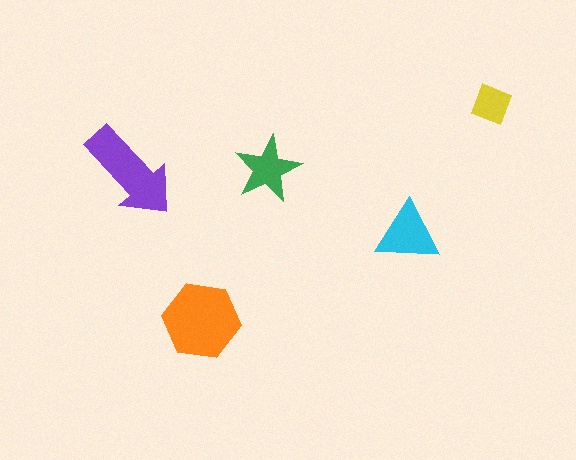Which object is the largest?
The orange hexagon.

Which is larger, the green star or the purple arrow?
The purple arrow.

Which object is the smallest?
The yellow diamond.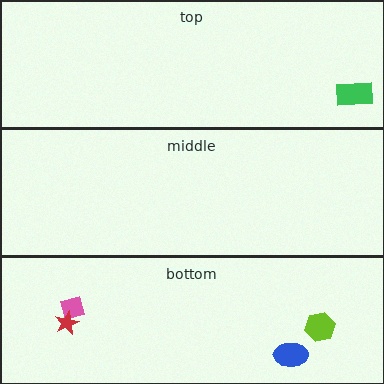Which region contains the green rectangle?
The top region.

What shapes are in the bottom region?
The pink diamond, the blue ellipse, the red star, the lime hexagon.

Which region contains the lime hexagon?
The bottom region.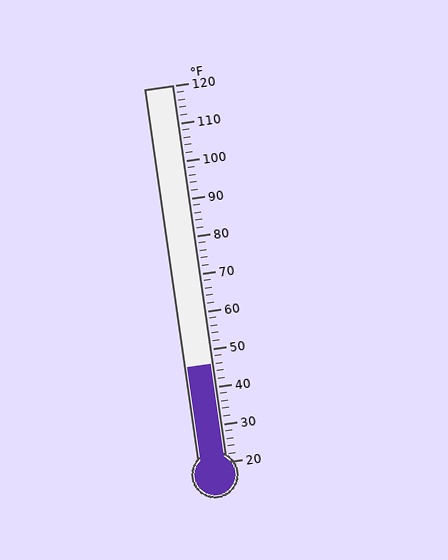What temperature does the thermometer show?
The thermometer shows approximately 46°F.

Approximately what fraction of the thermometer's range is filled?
The thermometer is filled to approximately 25% of its range.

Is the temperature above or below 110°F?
The temperature is below 110°F.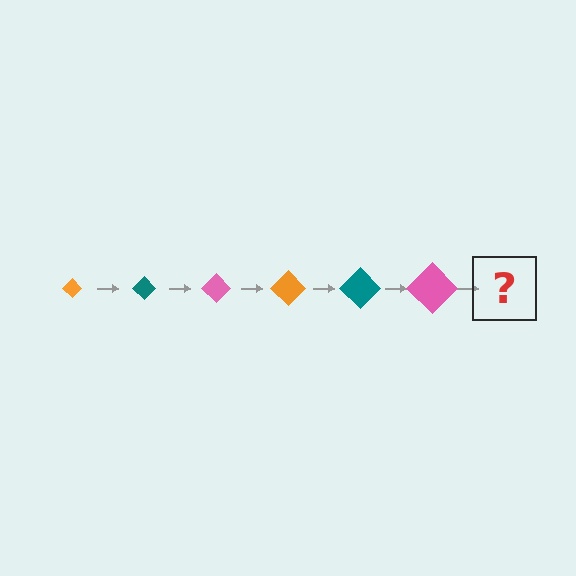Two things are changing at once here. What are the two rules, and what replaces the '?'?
The two rules are that the diamond grows larger each step and the color cycles through orange, teal, and pink. The '?' should be an orange diamond, larger than the previous one.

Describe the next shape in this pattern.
It should be an orange diamond, larger than the previous one.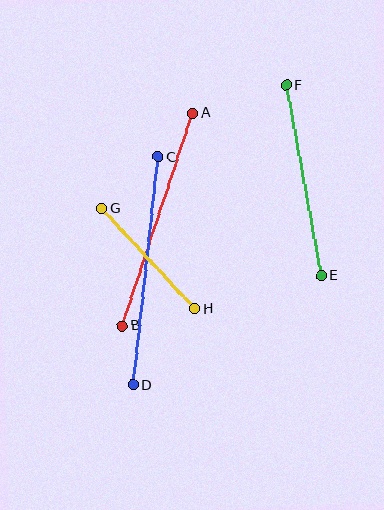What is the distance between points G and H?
The distance is approximately 136 pixels.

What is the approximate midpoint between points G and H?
The midpoint is at approximately (148, 259) pixels.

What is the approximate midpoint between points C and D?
The midpoint is at approximately (145, 271) pixels.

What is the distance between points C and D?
The distance is approximately 229 pixels.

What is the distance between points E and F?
The distance is approximately 194 pixels.